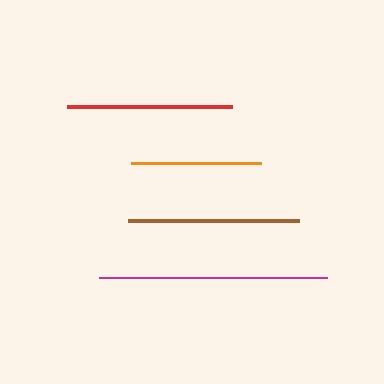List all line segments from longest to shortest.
From longest to shortest: magenta, brown, red, orange.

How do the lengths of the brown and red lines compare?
The brown and red lines are approximately the same length.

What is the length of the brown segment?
The brown segment is approximately 171 pixels long.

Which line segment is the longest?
The magenta line is the longest at approximately 228 pixels.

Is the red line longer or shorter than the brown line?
The brown line is longer than the red line.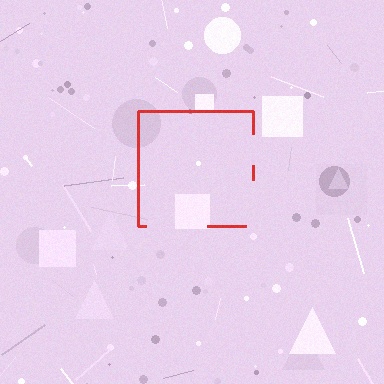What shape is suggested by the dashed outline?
The dashed outline suggests a square.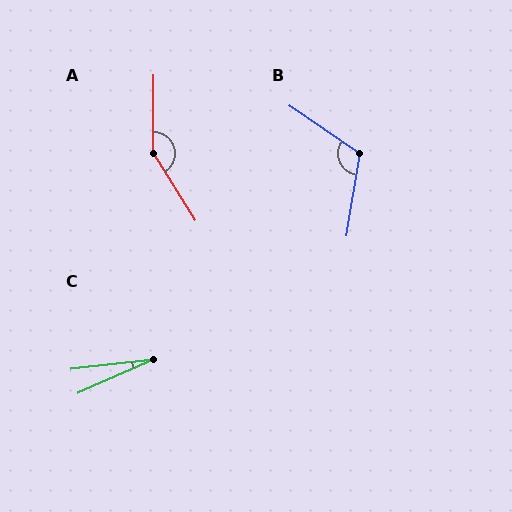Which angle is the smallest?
C, at approximately 18 degrees.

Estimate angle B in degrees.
Approximately 115 degrees.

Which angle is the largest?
A, at approximately 147 degrees.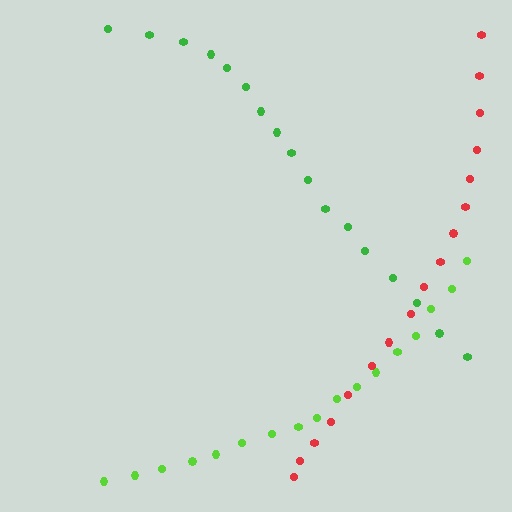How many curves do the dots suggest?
There are 3 distinct paths.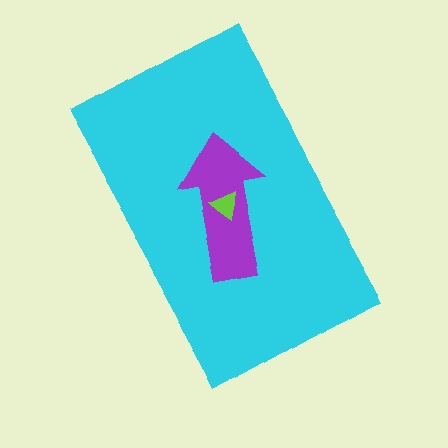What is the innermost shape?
The lime triangle.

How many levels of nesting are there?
3.